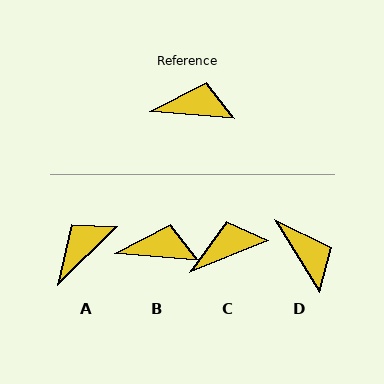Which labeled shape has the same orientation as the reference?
B.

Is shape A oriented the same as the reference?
No, it is off by about 50 degrees.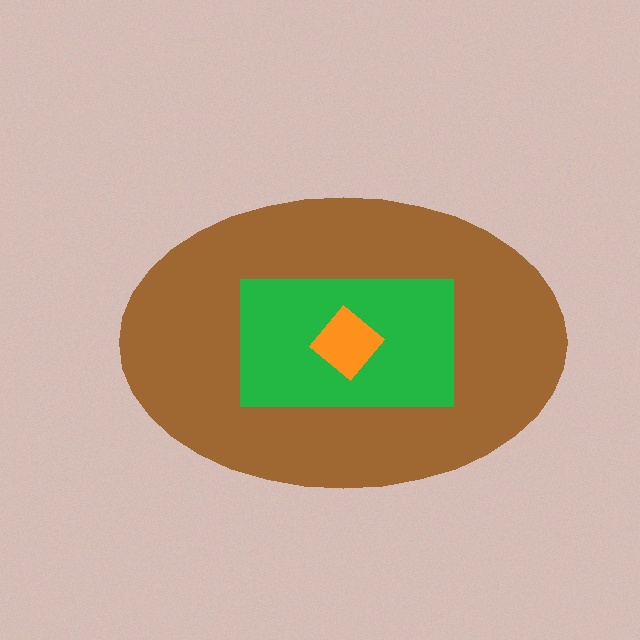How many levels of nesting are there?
3.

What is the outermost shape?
The brown ellipse.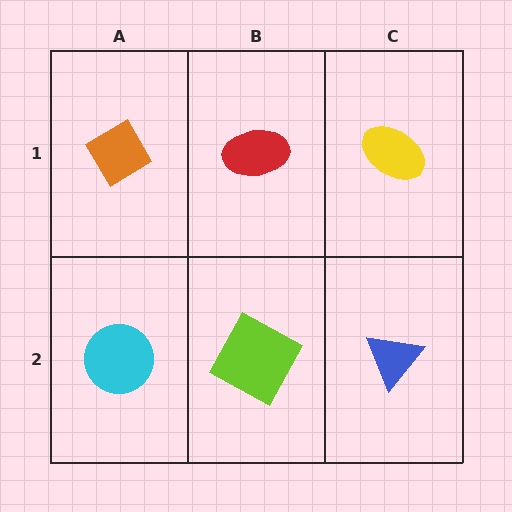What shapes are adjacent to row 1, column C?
A blue triangle (row 2, column C), a red ellipse (row 1, column B).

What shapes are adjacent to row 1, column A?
A cyan circle (row 2, column A), a red ellipse (row 1, column B).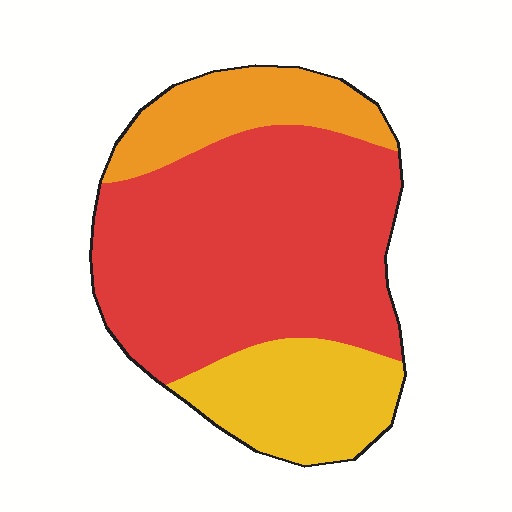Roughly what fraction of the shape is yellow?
Yellow takes up about one fifth (1/5) of the shape.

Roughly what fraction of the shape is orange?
Orange takes up less than a quarter of the shape.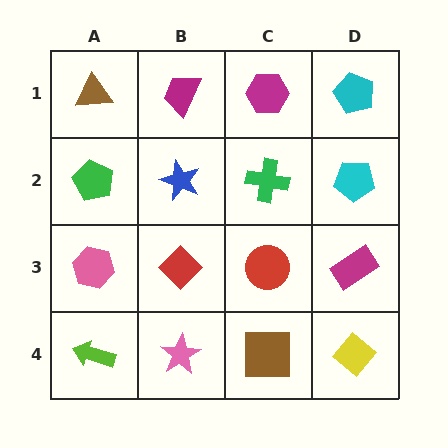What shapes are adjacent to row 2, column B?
A magenta trapezoid (row 1, column B), a red diamond (row 3, column B), a green pentagon (row 2, column A), a green cross (row 2, column C).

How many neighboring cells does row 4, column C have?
3.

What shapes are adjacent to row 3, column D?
A cyan pentagon (row 2, column D), a yellow diamond (row 4, column D), a red circle (row 3, column C).